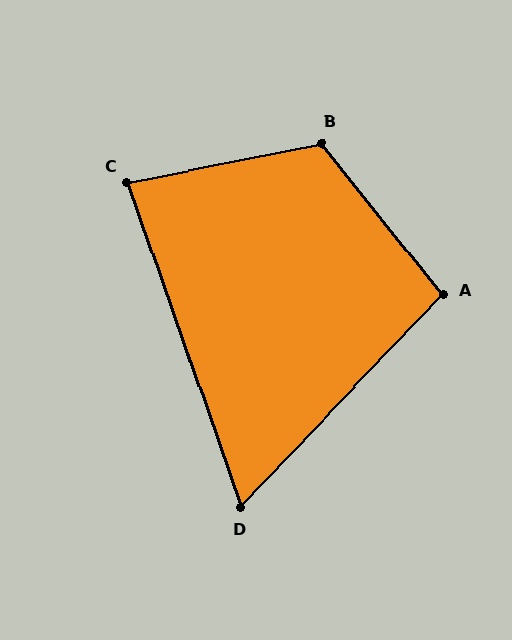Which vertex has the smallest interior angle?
D, at approximately 63 degrees.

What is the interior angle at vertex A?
Approximately 98 degrees (obtuse).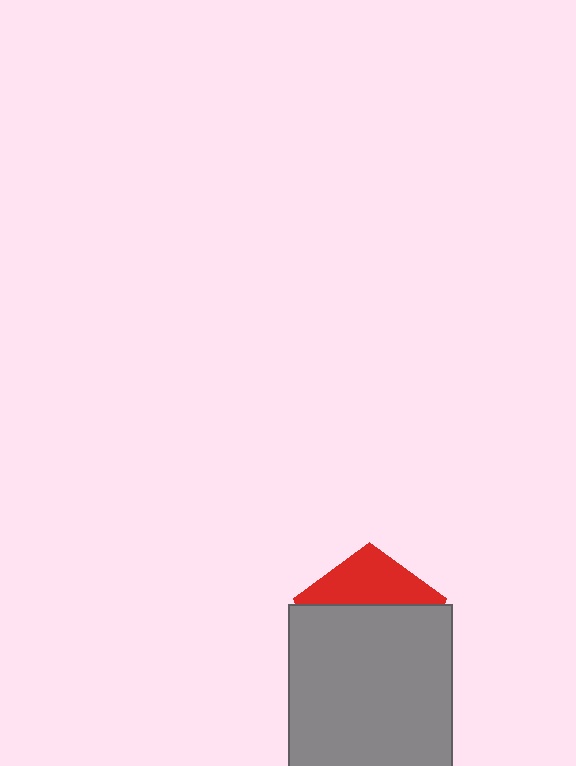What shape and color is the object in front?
The object in front is a gray square.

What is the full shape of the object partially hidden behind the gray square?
The partially hidden object is a red pentagon.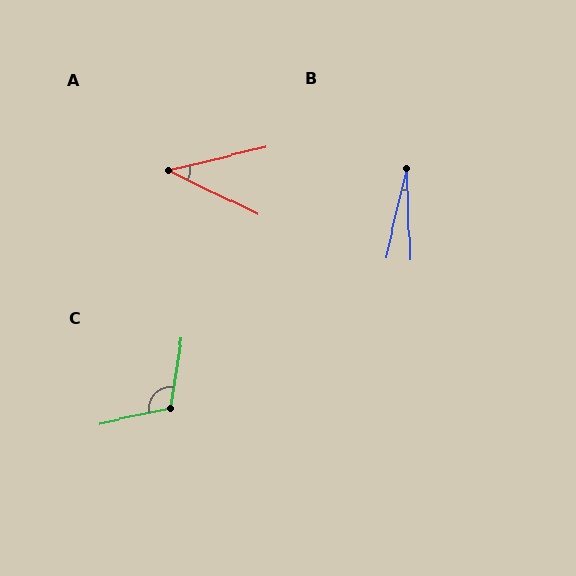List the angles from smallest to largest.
B (15°), A (40°), C (111°).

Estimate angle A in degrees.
Approximately 40 degrees.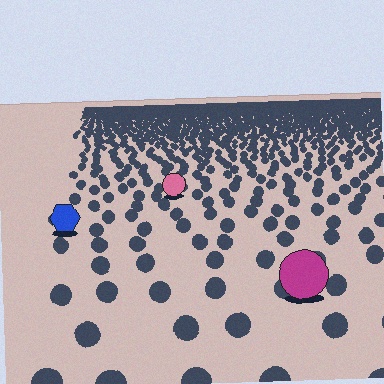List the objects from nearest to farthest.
From nearest to farthest: the magenta circle, the blue hexagon, the pink circle.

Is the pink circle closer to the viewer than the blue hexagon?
No. The blue hexagon is closer — you can tell from the texture gradient: the ground texture is coarser near it.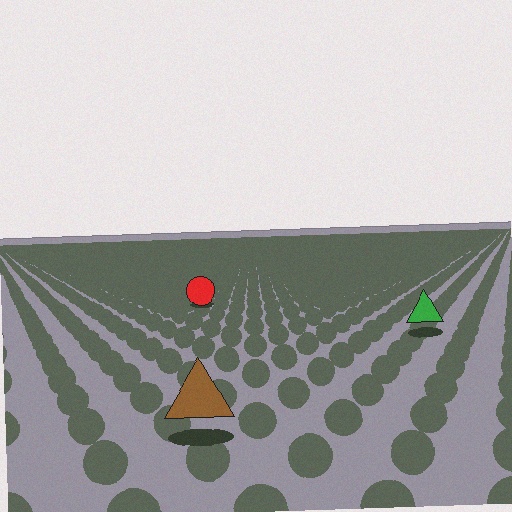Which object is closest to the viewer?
The brown triangle is closest. The texture marks near it are larger and more spread out.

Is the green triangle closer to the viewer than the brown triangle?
No. The brown triangle is closer — you can tell from the texture gradient: the ground texture is coarser near it.